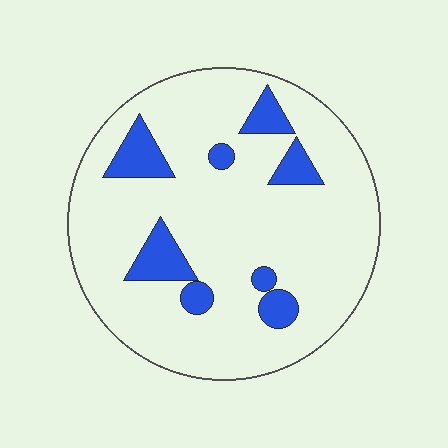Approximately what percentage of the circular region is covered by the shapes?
Approximately 15%.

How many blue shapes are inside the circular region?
8.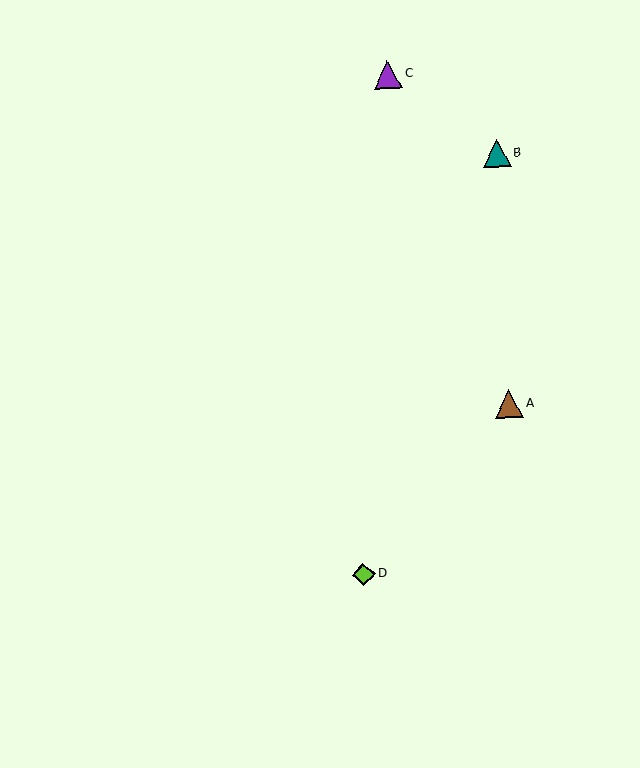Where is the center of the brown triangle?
The center of the brown triangle is at (509, 404).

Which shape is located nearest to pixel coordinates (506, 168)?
The teal triangle (labeled B) at (496, 153) is nearest to that location.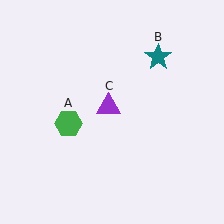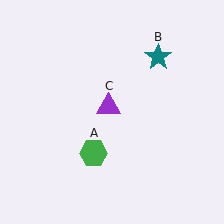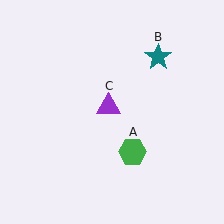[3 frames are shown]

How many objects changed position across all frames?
1 object changed position: green hexagon (object A).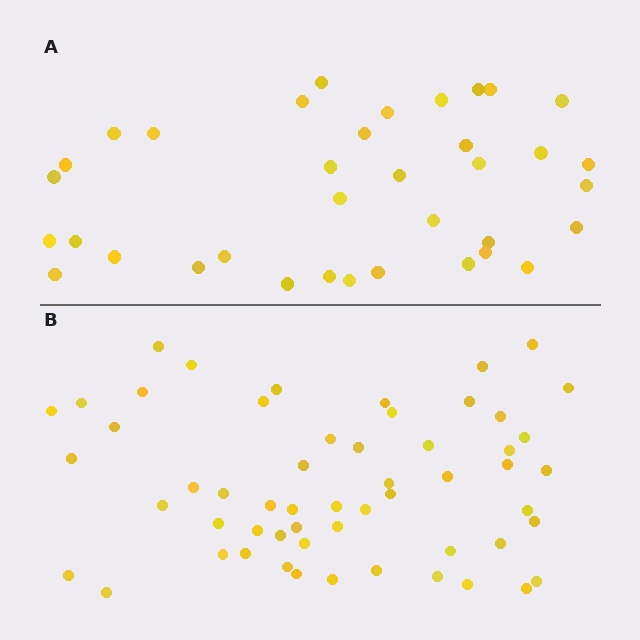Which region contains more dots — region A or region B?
Region B (the bottom region) has more dots.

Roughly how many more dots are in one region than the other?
Region B has approximately 20 more dots than region A.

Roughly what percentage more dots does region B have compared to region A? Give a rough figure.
About 55% more.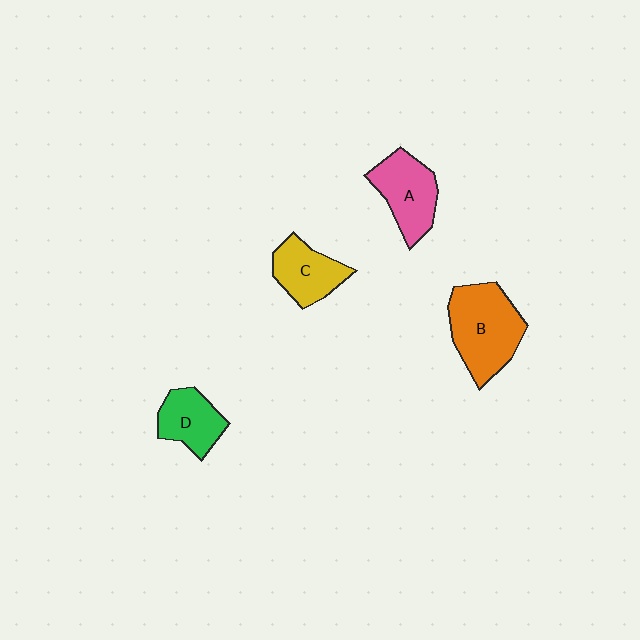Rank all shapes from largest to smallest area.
From largest to smallest: B (orange), A (pink), C (yellow), D (green).